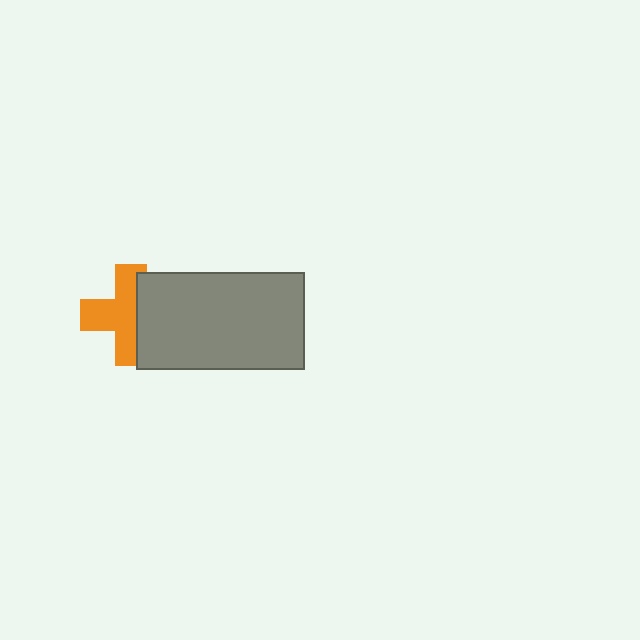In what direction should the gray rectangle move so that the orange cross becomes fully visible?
The gray rectangle should move right. That is the shortest direction to clear the overlap and leave the orange cross fully visible.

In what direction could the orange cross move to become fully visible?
The orange cross could move left. That would shift it out from behind the gray rectangle entirely.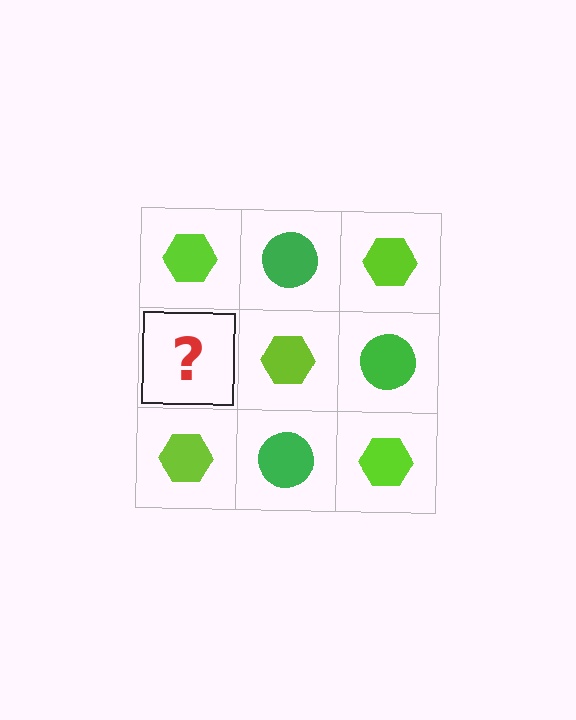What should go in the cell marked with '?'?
The missing cell should contain a green circle.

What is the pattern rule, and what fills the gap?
The rule is that it alternates lime hexagon and green circle in a checkerboard pattern. The gap should be filled with a green circle.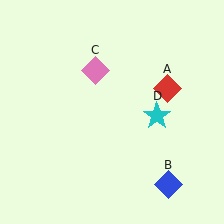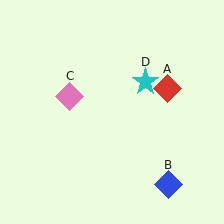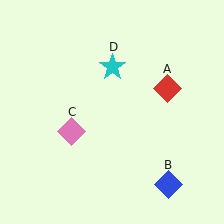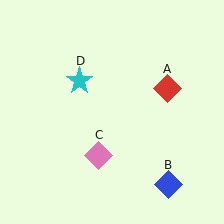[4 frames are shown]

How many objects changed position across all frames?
2 objects changed position: pink diamond (object C), cyan star (object D).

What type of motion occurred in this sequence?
The pink diamond (object C), cyan star (object D) rotated counterclockwise around the center of the scene.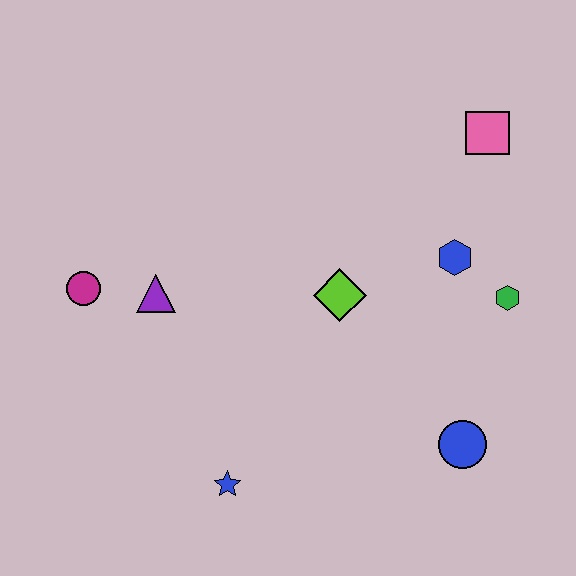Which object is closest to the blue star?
The purple triangle is closest to the blue star.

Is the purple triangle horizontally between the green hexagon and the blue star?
No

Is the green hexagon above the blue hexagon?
No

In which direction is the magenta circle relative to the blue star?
The magenta circle is above the blue star.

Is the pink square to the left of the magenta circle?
No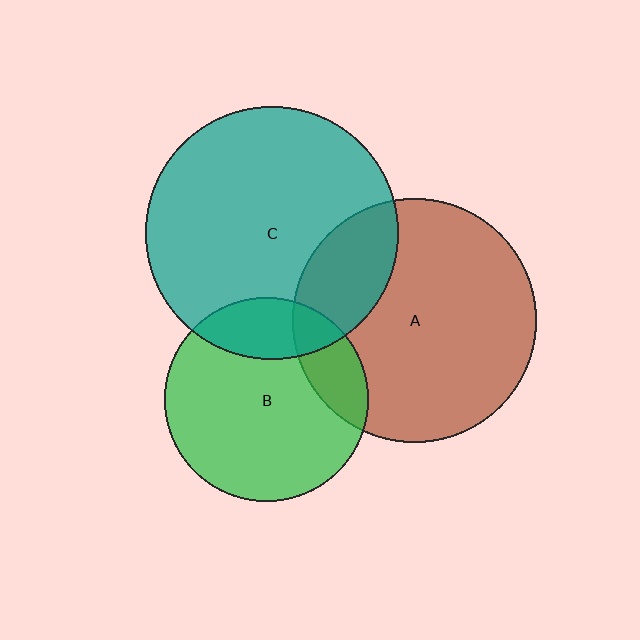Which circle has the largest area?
Circle C (teal).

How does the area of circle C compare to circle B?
Approximately 1.5 times.